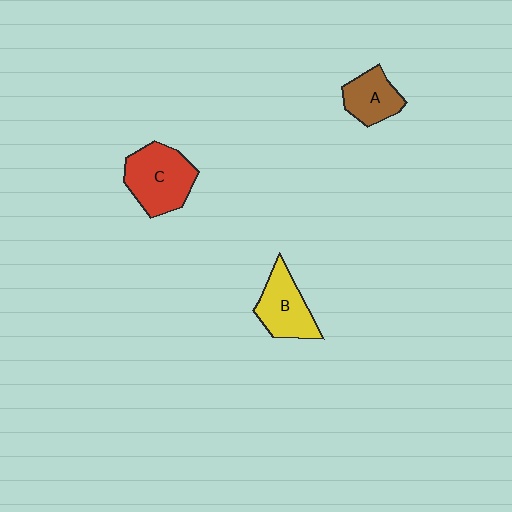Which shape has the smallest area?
Shape A (brown).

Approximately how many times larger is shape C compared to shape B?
Approximately 1.3 times.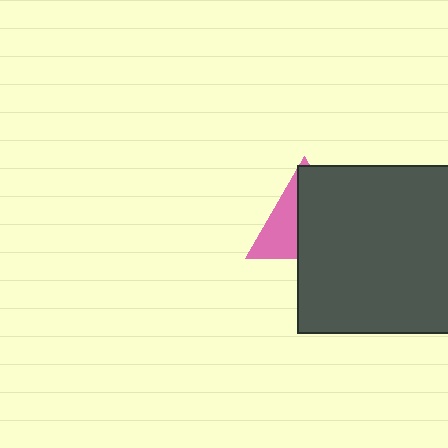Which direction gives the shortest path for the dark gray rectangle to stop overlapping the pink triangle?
Moving right gives the shortest separation.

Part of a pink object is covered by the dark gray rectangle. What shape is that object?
It is a triangle.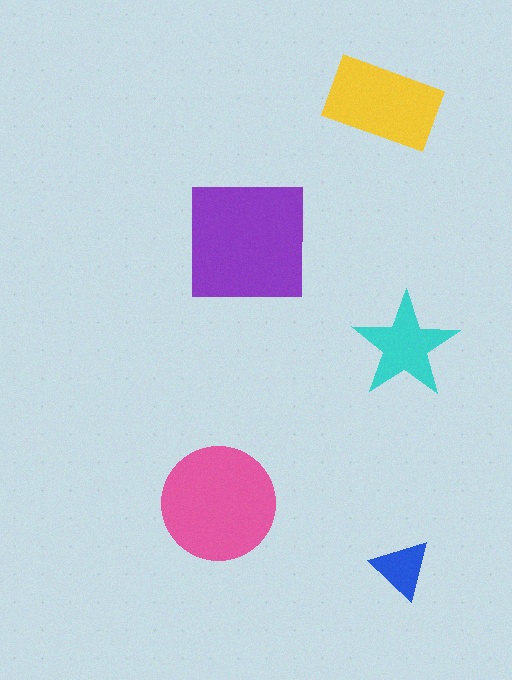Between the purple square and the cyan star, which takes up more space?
The purple square.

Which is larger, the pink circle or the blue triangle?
The pink circle.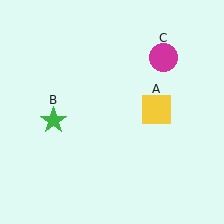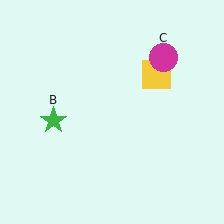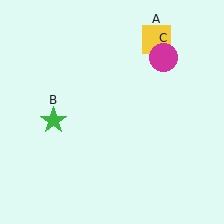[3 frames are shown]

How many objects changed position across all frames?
1 object changed position: yellow square (object A).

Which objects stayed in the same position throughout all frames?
Green star (object B) and magenta circle (object C) remained stationary.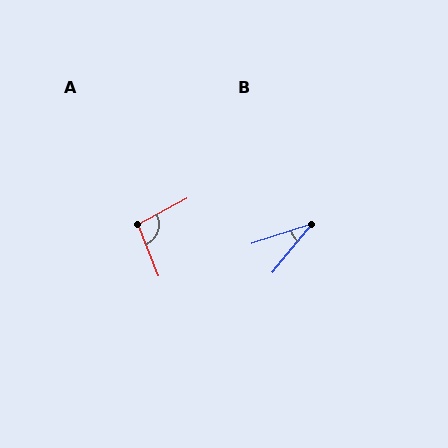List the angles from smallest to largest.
B (33°), A (97°).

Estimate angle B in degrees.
Approximately 33 degrees.